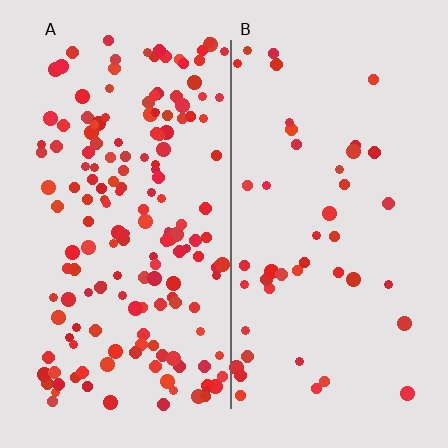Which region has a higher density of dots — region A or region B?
A (the left).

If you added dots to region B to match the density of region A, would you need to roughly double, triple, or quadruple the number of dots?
Approximately quadruple.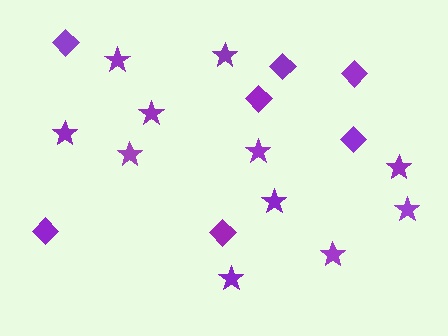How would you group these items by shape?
There are 2 groups: one group of stars (11) and one group of diamonds (7).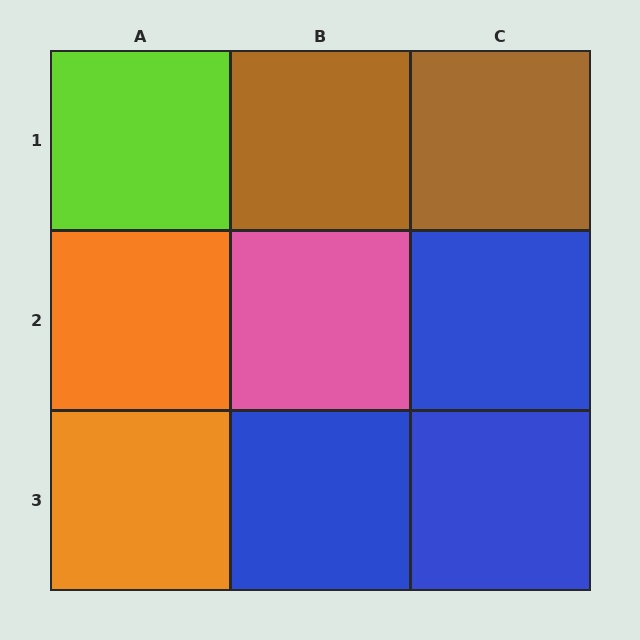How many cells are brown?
2 cells are brown.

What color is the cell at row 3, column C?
Blue.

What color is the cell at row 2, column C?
Blue.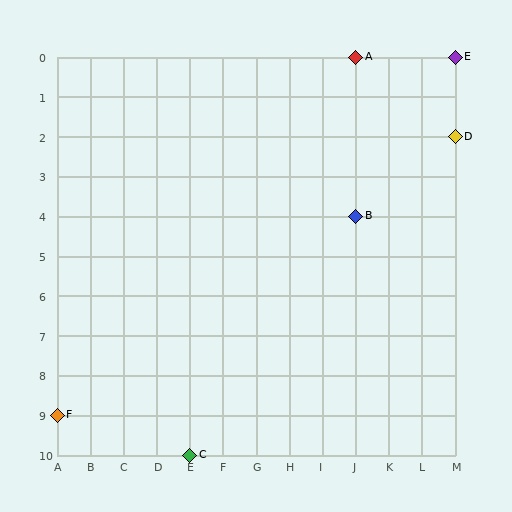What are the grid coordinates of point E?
Point E is at grid coordinates (M, 0).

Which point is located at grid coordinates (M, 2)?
Point D is at (M, 2).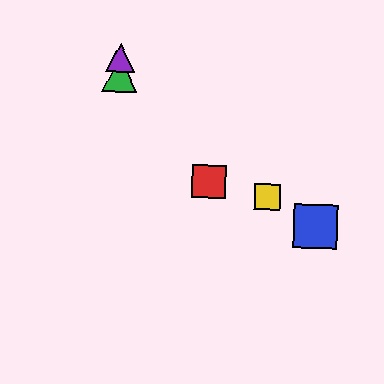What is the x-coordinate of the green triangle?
The green triangle is at x≈120.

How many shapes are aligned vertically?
2 shapes (the green triangle, the purple triangle) are aligned vertically.